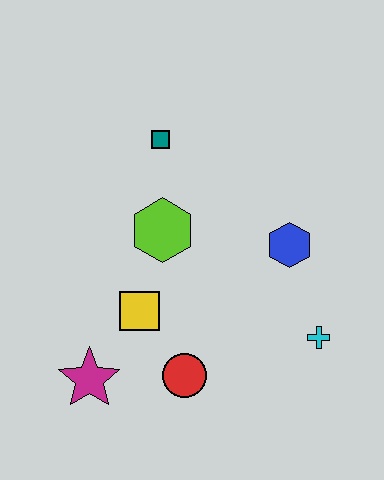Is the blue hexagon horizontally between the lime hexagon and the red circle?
No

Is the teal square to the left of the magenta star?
No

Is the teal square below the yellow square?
No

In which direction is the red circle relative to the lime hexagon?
The red circle is below the lime hexagon.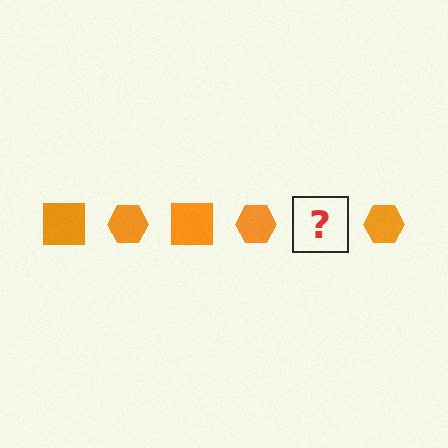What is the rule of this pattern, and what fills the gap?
The rule is that the pattern cycles through square, hexagon shapes in orange. The gap should be filled with an orange square.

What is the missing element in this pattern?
The missing element is an orange square.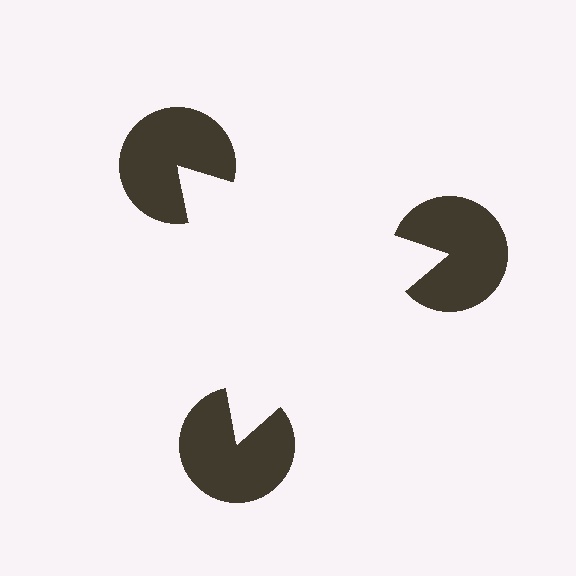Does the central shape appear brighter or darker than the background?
It typically appears slightly brighter than the background, even though no actual brightness change is drawn.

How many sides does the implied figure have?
3 sides.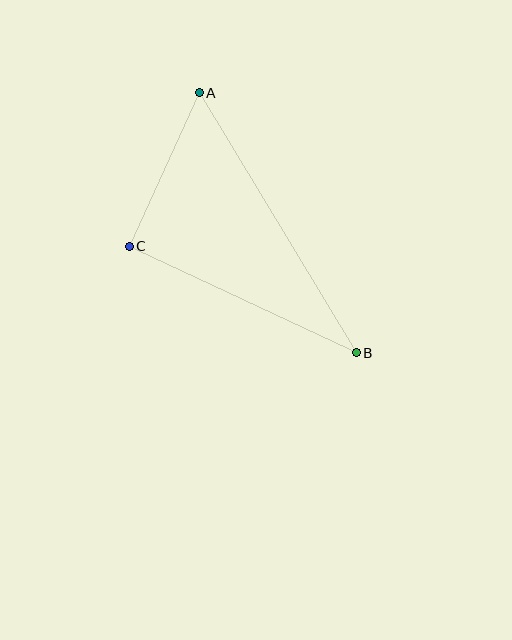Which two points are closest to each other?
Points A and C are closest to each other.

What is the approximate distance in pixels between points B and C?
The distance between B and C is approximately 251 pixels.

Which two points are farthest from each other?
Points A and B are farthest from each other.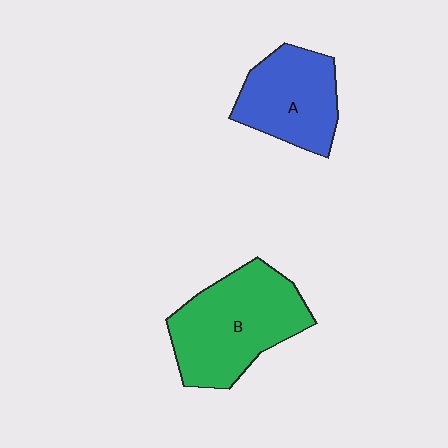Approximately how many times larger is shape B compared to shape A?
Approximately 1.4 times.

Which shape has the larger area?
Shape B (green).